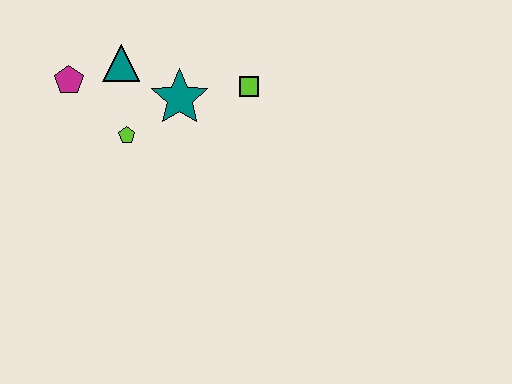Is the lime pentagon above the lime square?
No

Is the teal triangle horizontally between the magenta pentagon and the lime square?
Yes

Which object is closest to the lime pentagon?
The teal star is closest to the lime pentagon.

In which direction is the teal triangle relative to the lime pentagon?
The teal triangle is above the lime pentagon.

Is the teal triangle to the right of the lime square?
No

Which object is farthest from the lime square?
The magenta pentagon is farthest from the lime square.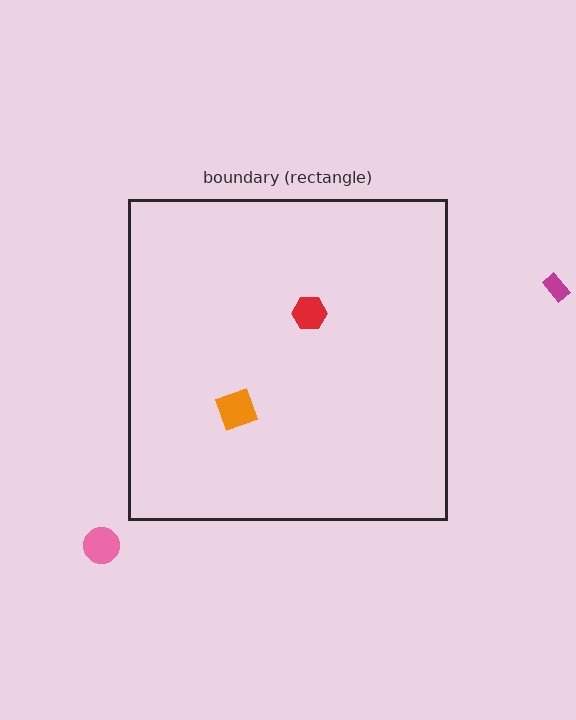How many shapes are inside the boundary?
2 inside, 2 outside.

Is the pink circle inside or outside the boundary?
Outside.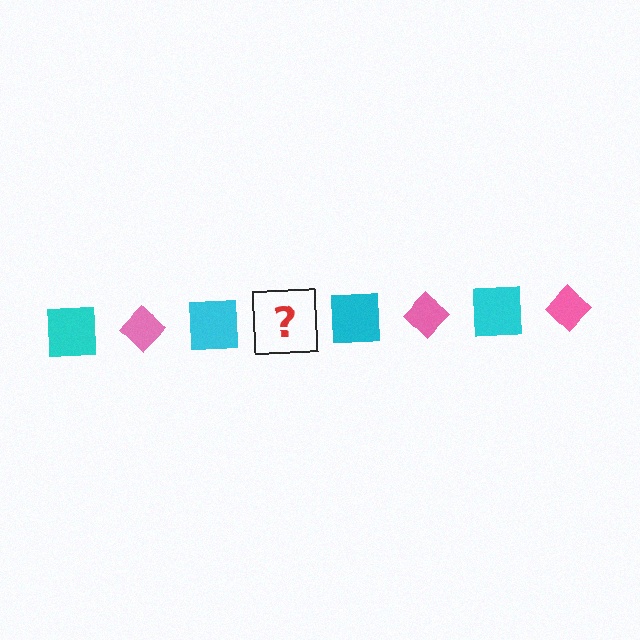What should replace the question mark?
The question mark should be replaced with a pink diamond.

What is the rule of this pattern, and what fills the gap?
The rule is that the pattern alternates between cyan square and pink diamond. The gap should be filled with a pink diamond.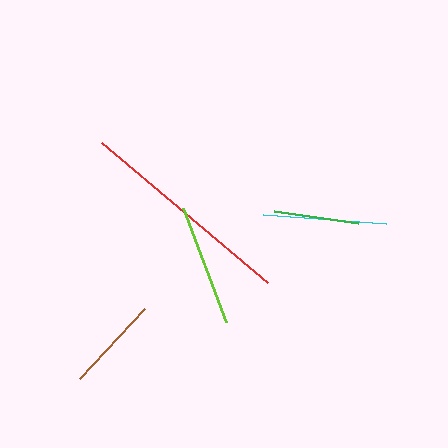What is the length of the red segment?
The red segment is approximately 216 pixels long.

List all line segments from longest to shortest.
From longest to shortest: red, cyan, lime, brown, green.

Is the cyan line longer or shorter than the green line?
The cyan line is longer than the green line.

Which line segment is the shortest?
The green line is the shortest at approximately 85 pixels.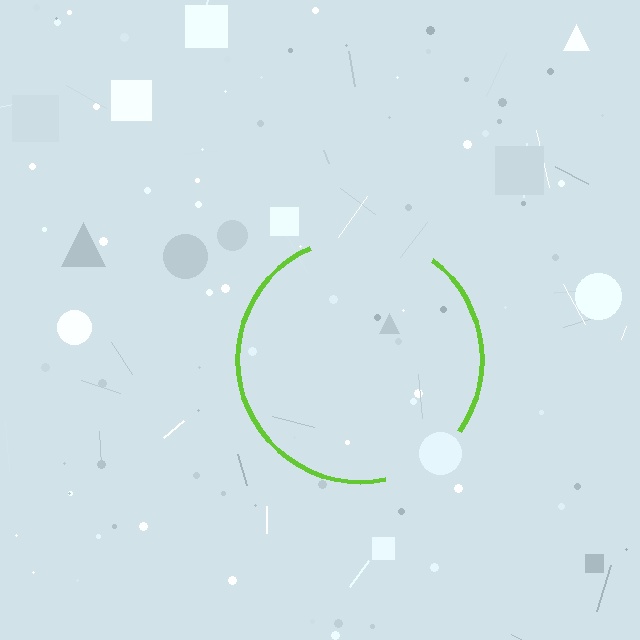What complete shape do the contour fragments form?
The contour fragments form a circle.